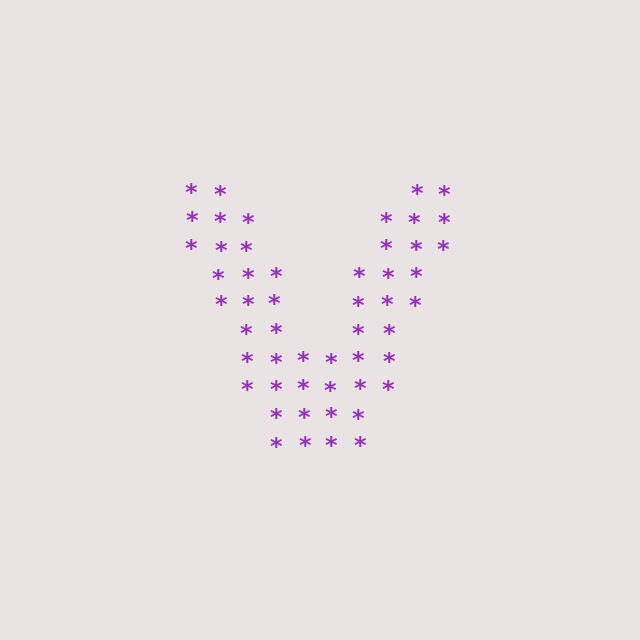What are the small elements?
The small elements are asterisks.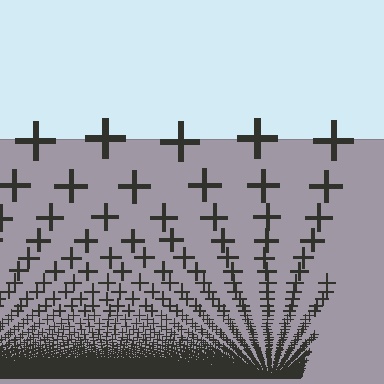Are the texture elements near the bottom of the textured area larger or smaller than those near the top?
Smaller. The gradient is inverted — elements near the bottom are smaller and denser.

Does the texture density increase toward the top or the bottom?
Density increases toward the bottom.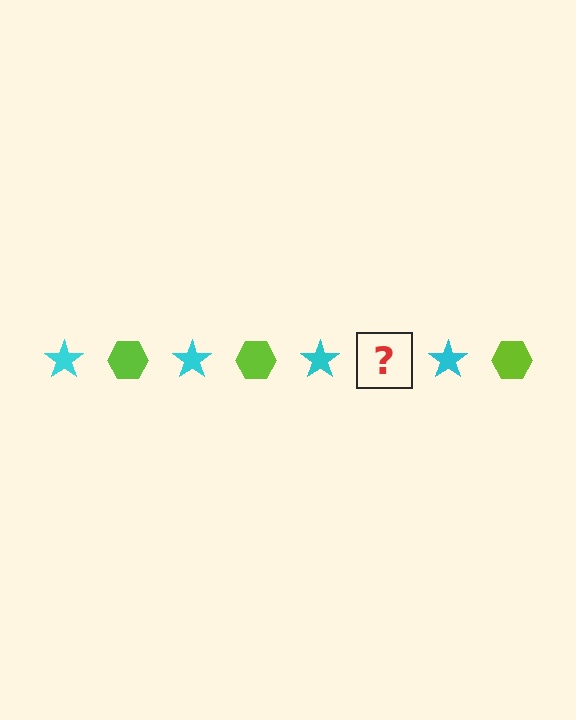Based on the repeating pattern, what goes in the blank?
The blank should be a lime hexagon.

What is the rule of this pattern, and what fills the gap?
The rule is that the pattern alternates between cyan star and lime hexagon. The gap should be filled with a lime hexagon.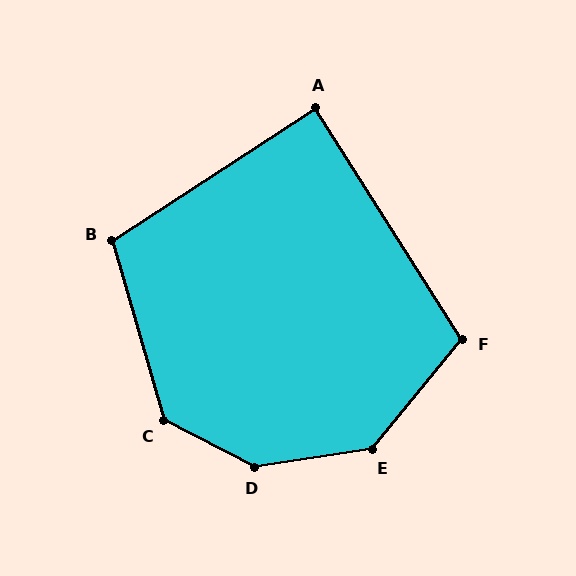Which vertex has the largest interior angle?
D, at approximately 145 degrees.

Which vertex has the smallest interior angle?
A, at approximately 89 degrees.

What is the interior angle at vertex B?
Approximately 107 degrees (obtuse).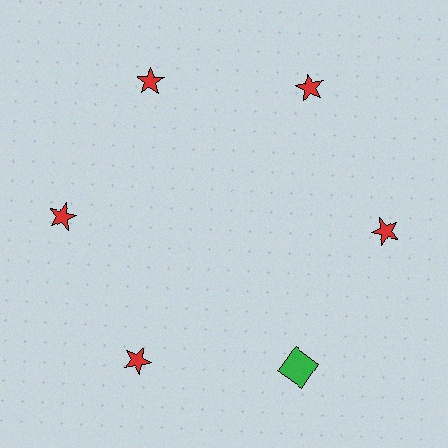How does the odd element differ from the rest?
It differs in both color (green instead of red) and shape (square instead of star).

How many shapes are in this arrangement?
There are 6 shapes arranged in a ring pattern.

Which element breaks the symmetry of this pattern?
The green square at roughly the 5 o'clock position breaks the symmetry. All other shapes are red stars.